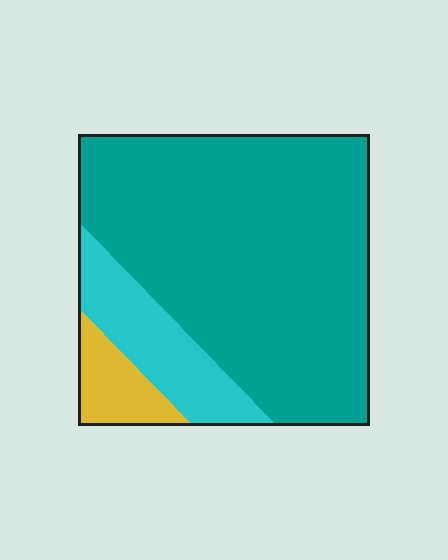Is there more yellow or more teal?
Teal.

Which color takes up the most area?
Teal, at roughly 75%.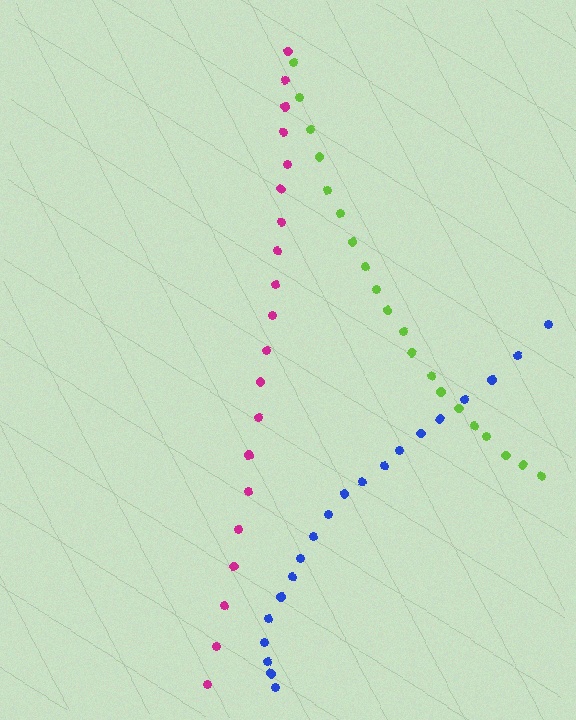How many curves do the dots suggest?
There are 3 distinct paths.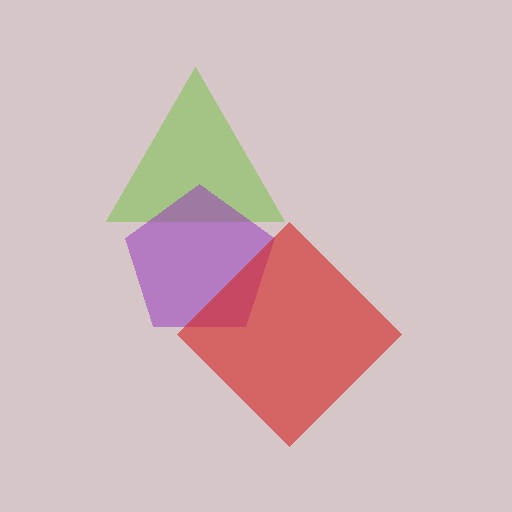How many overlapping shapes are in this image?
There are 3 overlapping shapes in the image.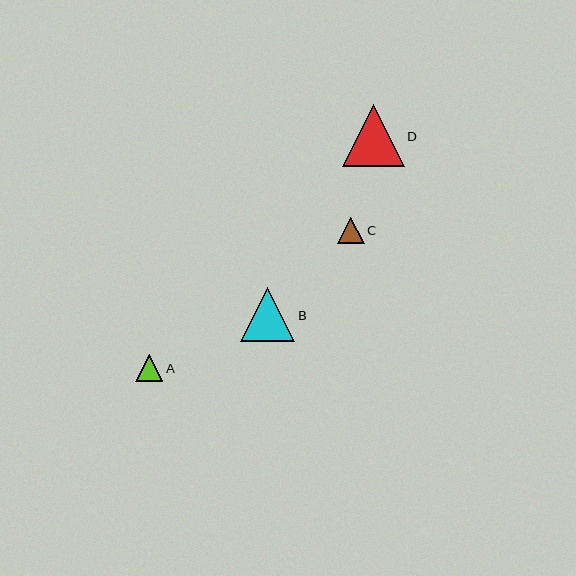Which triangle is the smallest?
Triangle C is the smallest with a size of approximately 27 pixels.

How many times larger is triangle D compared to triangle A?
Triangle D is approximately 2.3 times the size of triangle A.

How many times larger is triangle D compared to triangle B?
Triangle D is approximately 1.2 times the size of triangle B.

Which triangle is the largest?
Triangle D is the largest with a size of approximately 62 pixels.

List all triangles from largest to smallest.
From largest to smallest: D, B, A, C.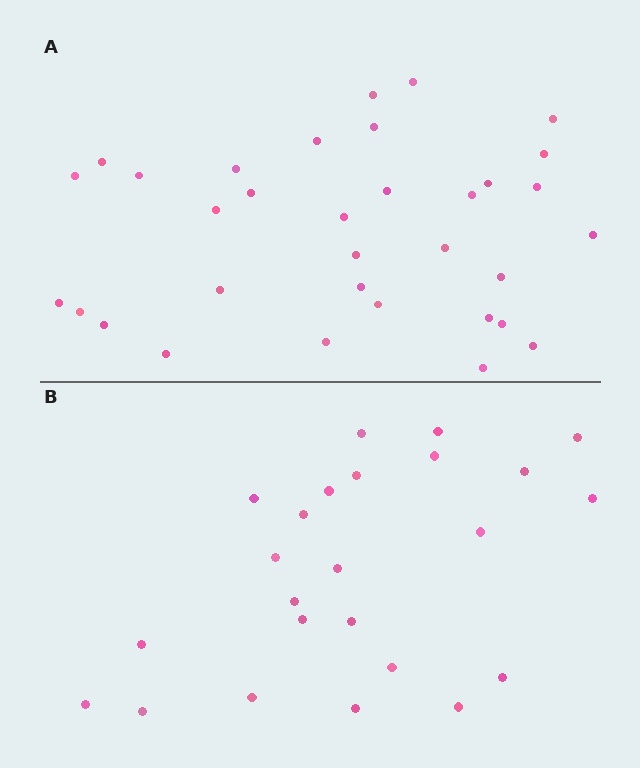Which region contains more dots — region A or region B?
Region A (the top region) has more dots.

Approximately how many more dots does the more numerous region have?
Region A has roughly 8 or so more dots than region B.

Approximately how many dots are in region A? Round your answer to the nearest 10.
About 30 dots. (The exact count is 33, which rounds to 30.)